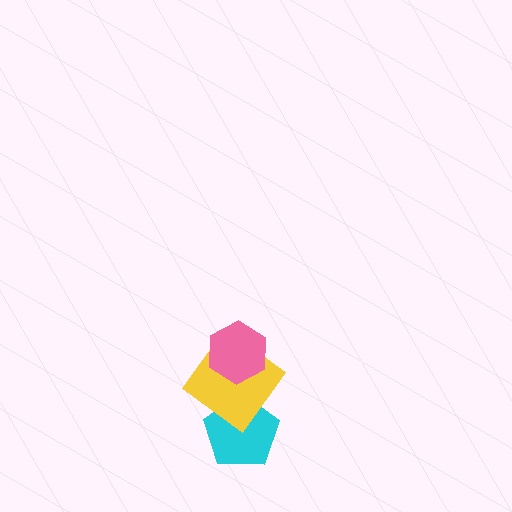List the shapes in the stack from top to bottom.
From top to bottom: the pink hexagon, the yellow diamond, the cyan pentagon.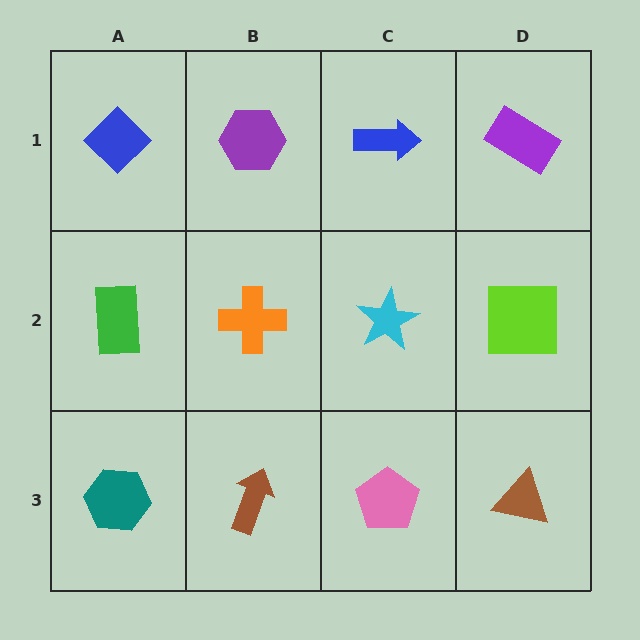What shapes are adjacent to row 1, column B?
An orange cross (row 2, column B), a blue diamond (row 1, column A), a blue arrow (row 1, column C).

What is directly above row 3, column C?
A cyan star.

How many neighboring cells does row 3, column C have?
3.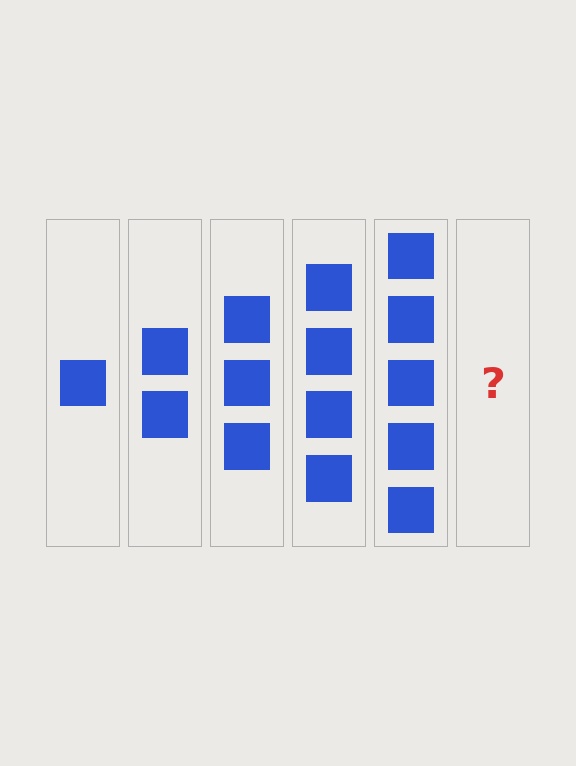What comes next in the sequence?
The next element should be 6 squares.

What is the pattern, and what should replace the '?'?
The pattern is that each step adds one more square. The '?' should be 6 squares.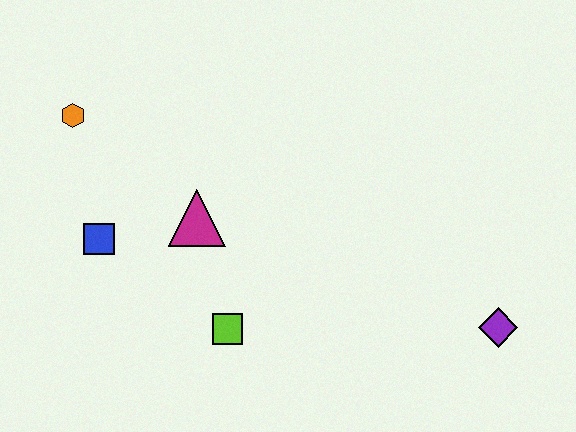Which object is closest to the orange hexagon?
The blue square is closest to the orange hexagon.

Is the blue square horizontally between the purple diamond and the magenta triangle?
No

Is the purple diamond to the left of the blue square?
No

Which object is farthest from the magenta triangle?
The purple diamond is farthest from the magenta triangle.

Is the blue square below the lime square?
No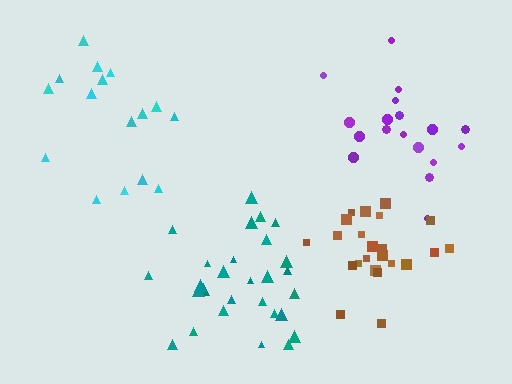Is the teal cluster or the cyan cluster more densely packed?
Teal.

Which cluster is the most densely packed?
Brown.